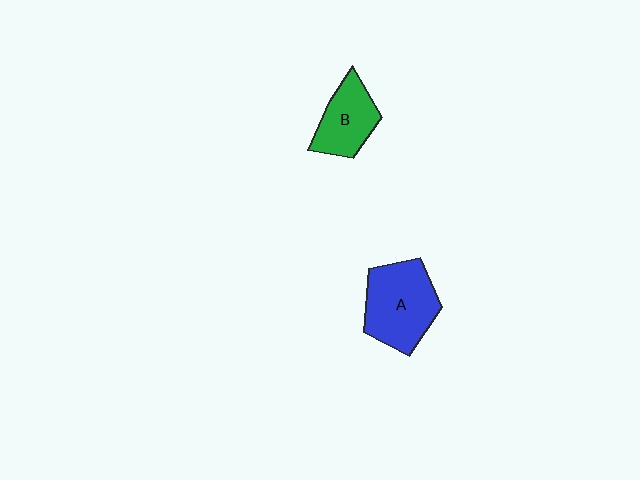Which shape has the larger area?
Shape A (blue).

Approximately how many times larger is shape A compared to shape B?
Approximately 1.5 times.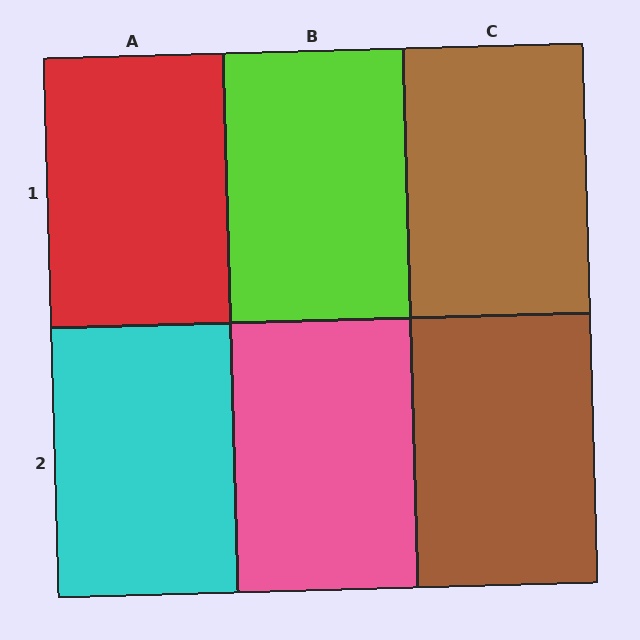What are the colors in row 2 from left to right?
Cyan, pink, brown.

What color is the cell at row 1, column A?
Red.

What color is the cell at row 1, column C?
Brown.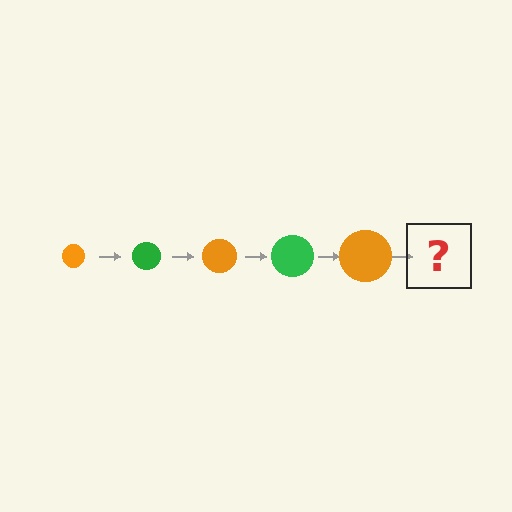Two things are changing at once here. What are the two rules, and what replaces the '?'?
The two rules are that the circle grows larger each step and the color cycles through orange and green. The '?' should be a green circle, larger than the previous one.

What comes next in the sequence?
The next element should be a green circle, larger than the previous one.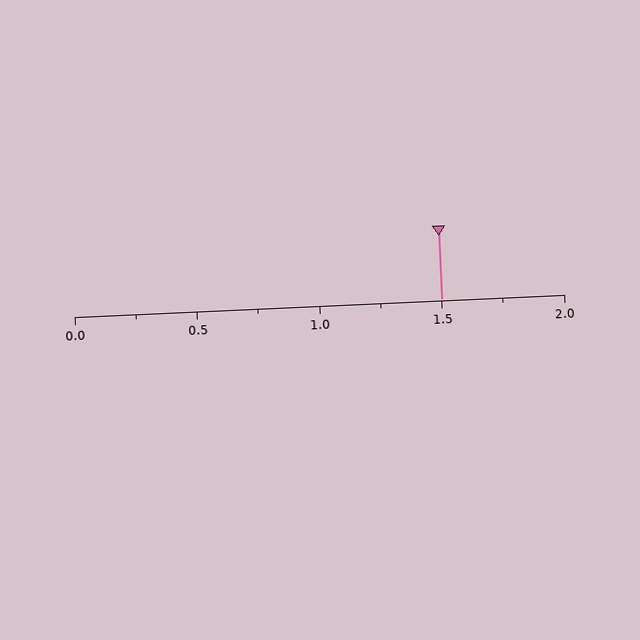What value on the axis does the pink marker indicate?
The marker indicates approximately 1.5.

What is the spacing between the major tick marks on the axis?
The major ticks are spaced 0.5 apart.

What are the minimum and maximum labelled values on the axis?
The axis runs from 0.0 to 2.0.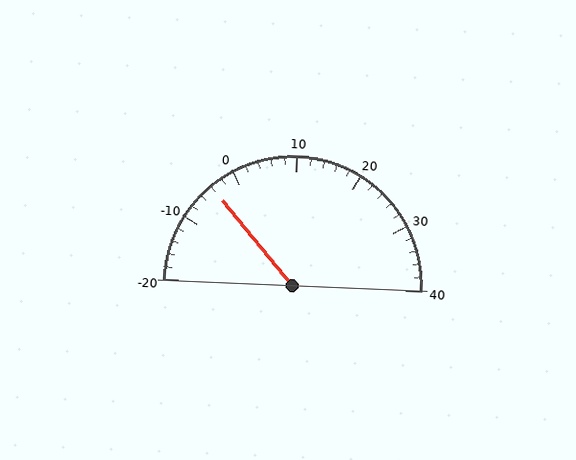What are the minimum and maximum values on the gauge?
The gauge ranges from -20 to 40.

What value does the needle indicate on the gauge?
The needle indicates approximately -4.